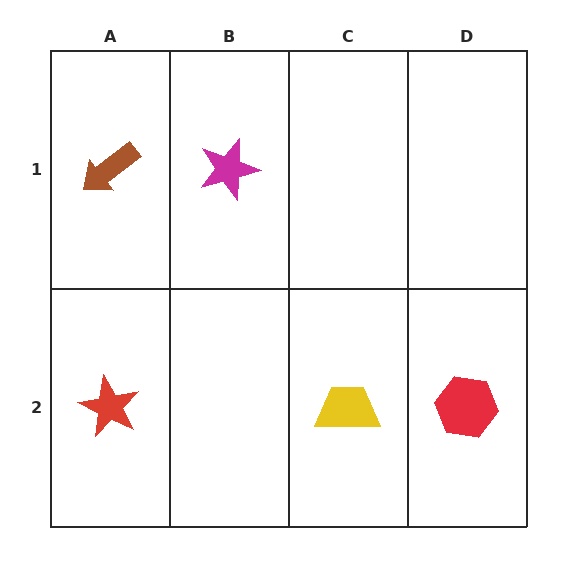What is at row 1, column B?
A magenta star.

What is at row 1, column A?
A brown arrow.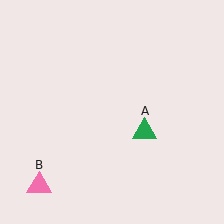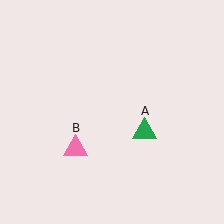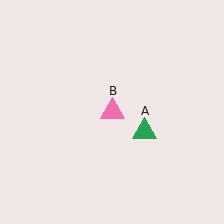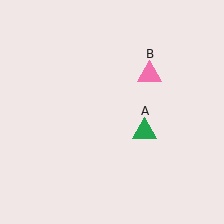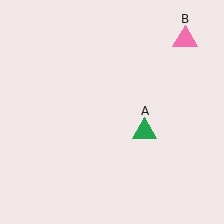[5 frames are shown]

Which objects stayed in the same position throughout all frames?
Green triangle (object A) remained stationary.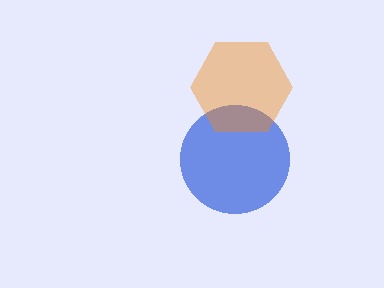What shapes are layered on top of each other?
The layered shapes are: a blue circle, an orange hexagon.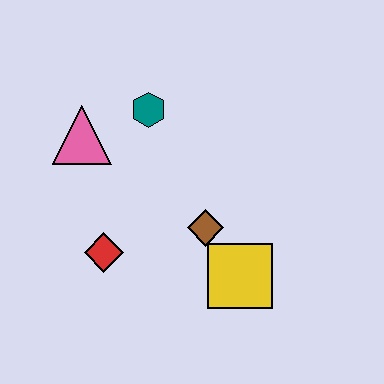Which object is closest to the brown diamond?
The yellow square is closest to the brown diamond.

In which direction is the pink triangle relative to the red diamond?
The pink triangle is above the red diamond.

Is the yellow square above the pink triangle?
No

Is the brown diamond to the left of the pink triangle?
No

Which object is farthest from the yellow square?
The pink triangle is farthest from the yellow square.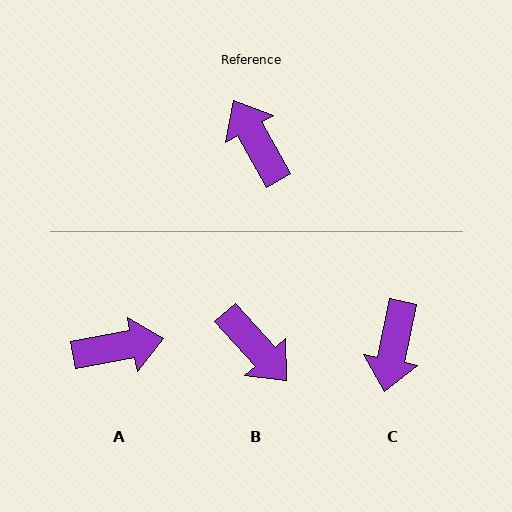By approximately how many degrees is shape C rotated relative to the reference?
Approximately 139 degrees counter-clockwise.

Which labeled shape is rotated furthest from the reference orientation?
B, about 167 degrees away.